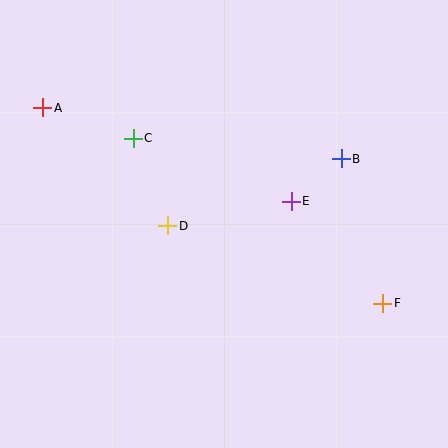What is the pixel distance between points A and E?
The distance between A and E is 265 pixels.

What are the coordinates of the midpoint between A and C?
The midpoint between A and C is at (88, 123).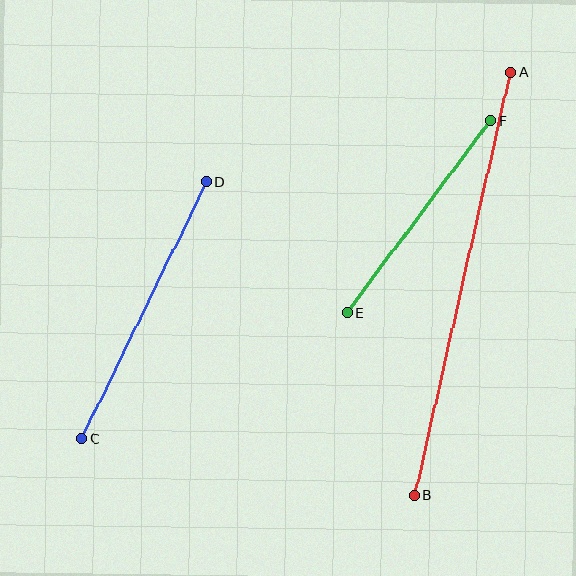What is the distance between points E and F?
The distance is approximately 240 pixels.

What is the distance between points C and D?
The distance is approximately 286 pixels.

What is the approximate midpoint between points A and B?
The midpoint is at approximately (463, 283) pixels.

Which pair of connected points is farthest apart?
Points A and B are farthest apart.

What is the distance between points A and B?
The distance is approximately 433 pixels.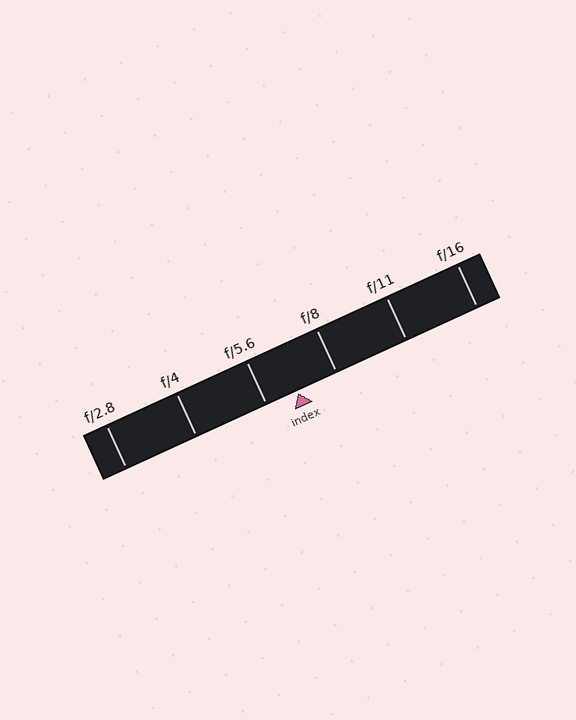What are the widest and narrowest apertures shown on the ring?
The widest aperture shown is f/2.8 and the narrowest is f/16.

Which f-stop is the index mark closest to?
The index mark is closest to f/5.6.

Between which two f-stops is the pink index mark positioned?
The index mark is between f/5.6 and f/8.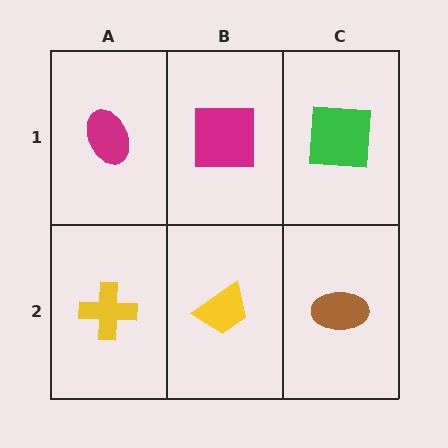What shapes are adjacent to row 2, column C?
A green square (row 1, column C), a yellow trapezoid (row 2, column B).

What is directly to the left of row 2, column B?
A yellow cross.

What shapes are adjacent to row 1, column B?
A yellow trapezoid (row 2, column B), a magenta ellipse (row 1, column A), a green square (row 1, column C).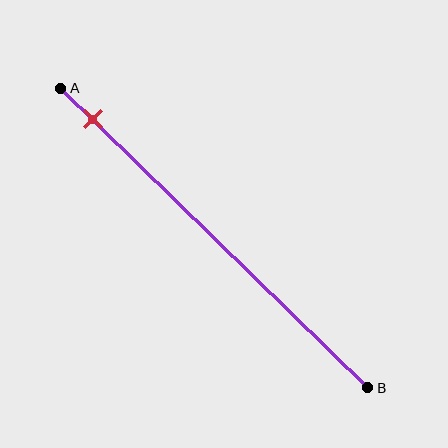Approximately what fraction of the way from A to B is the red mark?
The red mark is approximately 10% of the way from A to B.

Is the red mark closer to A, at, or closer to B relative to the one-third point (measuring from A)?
The red mark is closer to point A than the one-third point of segment AB.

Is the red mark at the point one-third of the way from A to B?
No, the mark is at about 10% from A, not at the 33% one-third point.